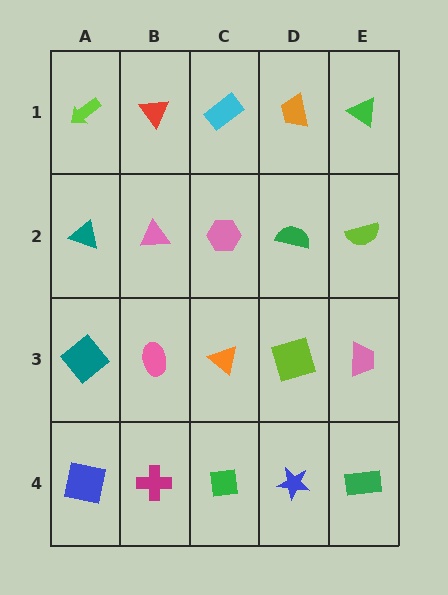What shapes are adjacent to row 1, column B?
A pink triangle (row 2, column B), a lime arrow (row 1, column A), a cyan rectangle (row 1, column C).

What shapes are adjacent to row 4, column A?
A teal diamond (row 3, column A), a magenta cross (row 4, column B).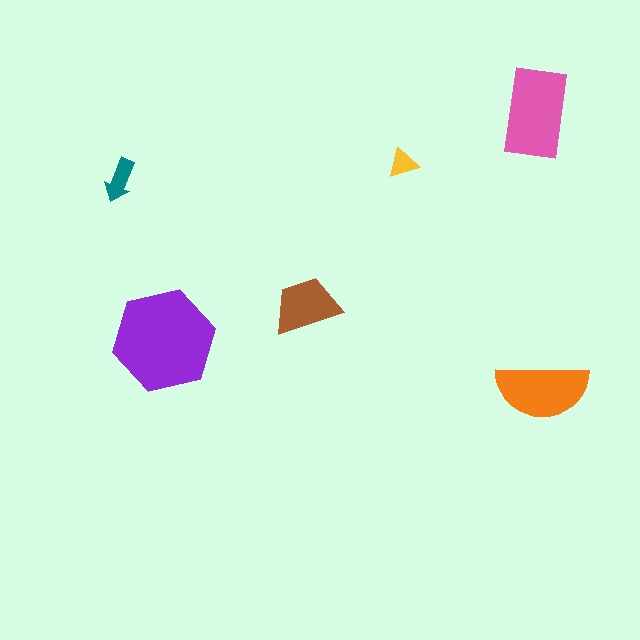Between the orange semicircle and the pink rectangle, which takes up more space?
The pink rectangle.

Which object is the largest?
The purple hexagon.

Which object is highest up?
The pink rectangle is topmost.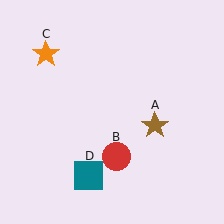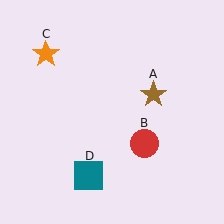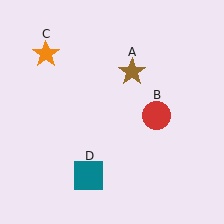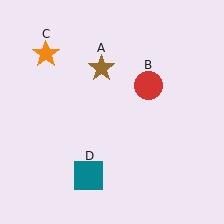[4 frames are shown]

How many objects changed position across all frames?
2 objects changed position: brown star (object A), red circle (object B).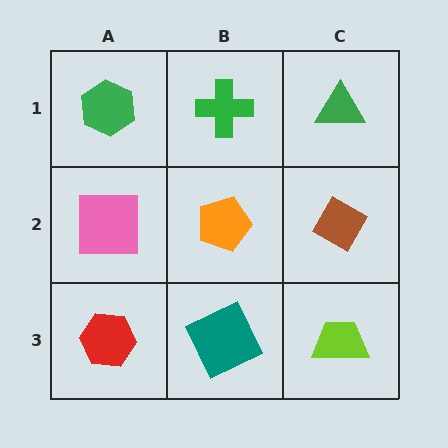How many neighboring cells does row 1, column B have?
3.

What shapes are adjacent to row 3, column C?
A brown diamond (row 2, column C), a teal square (row 3, column B).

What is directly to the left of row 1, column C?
A green cross.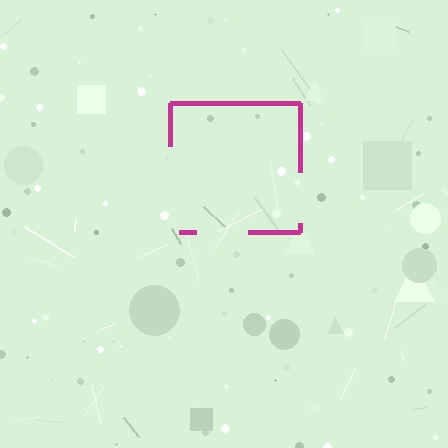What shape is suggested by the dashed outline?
The dashed outline suggests a square.